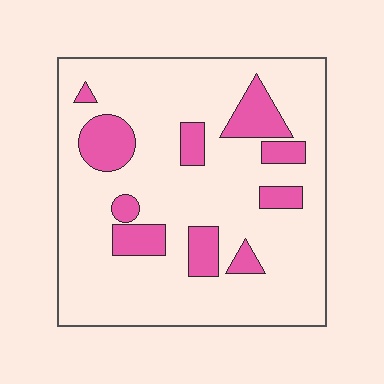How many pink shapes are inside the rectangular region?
10.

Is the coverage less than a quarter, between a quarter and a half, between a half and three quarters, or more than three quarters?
Less than a quarter.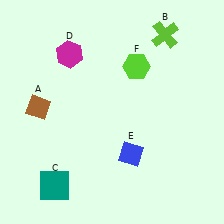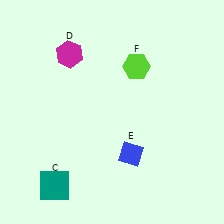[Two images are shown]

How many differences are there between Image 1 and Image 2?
There are 2 differences between the two images.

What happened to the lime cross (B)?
The lime cross (B) was removed in Image 2. It was in the top-right area of Image 1.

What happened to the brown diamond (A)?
The brown diamond (A) was removed in Image 2. It was in the top-left area of Image 1.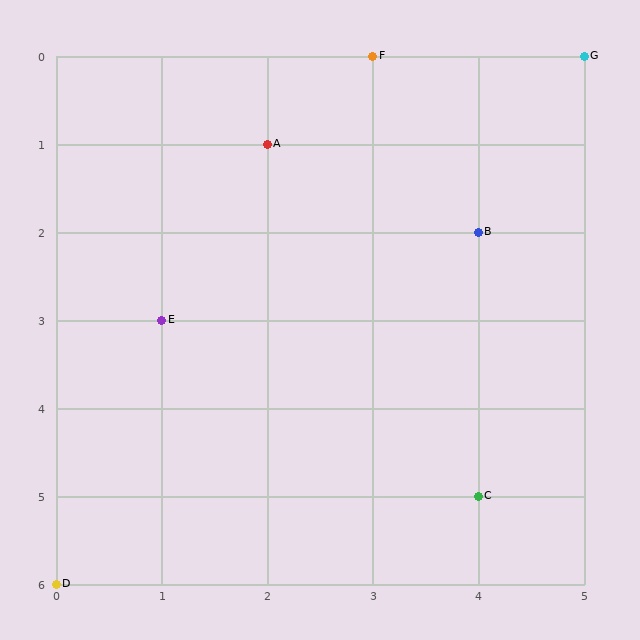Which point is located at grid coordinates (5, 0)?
Point G is at (5, 0).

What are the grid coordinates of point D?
Point D is at grid coordinates (0, 6).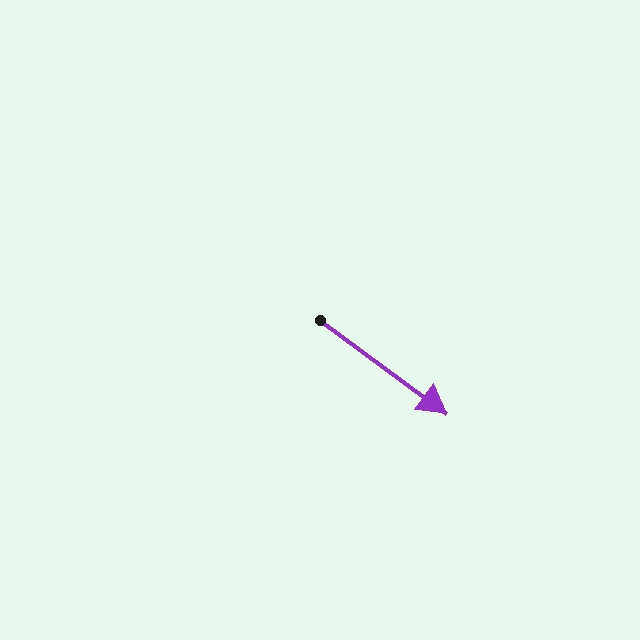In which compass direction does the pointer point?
Southeast.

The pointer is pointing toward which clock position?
Roughly 4 o'clock.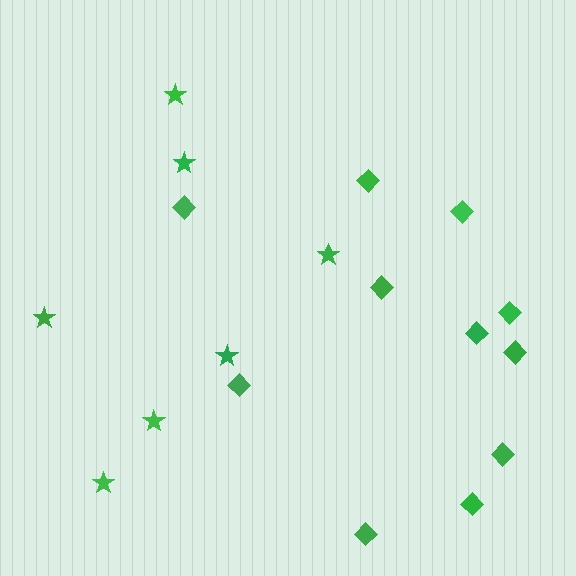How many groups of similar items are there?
There are 2 groups: one group of diamonds (11) and one group of stars (7).